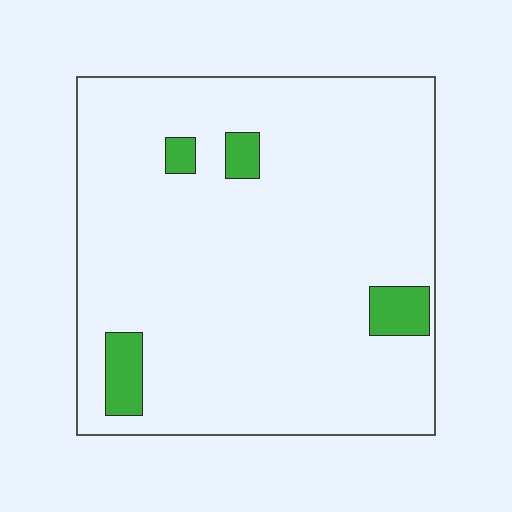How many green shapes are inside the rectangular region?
4.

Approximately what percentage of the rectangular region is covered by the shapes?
Approximately 5%.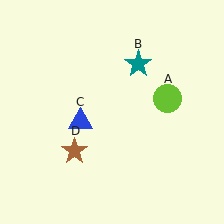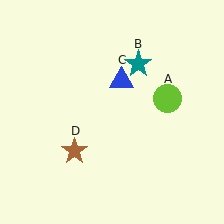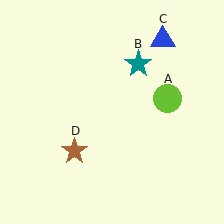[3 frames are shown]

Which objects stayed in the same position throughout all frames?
Lime circle (object A) and teal star (object B) and brown star (object D) remained stationary.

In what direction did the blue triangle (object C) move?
The blue triangle (object C) moved up and to the right.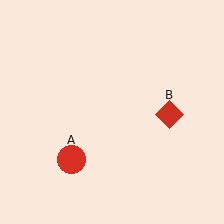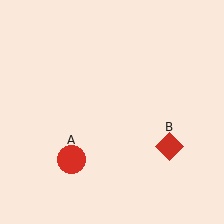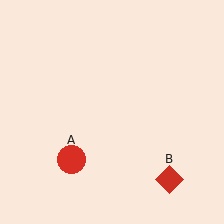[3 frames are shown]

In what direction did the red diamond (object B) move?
The red diamond (object B) moved down.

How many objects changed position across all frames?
1 object changed position: red diamond (object B).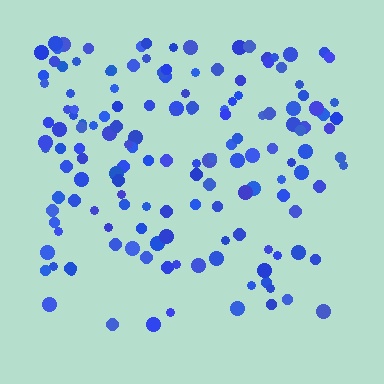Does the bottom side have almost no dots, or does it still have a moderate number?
Still a moderate number, just noticeably fewer than the top.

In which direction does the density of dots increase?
From bottom to top, with the top side densest.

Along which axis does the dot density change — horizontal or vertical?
Vertical.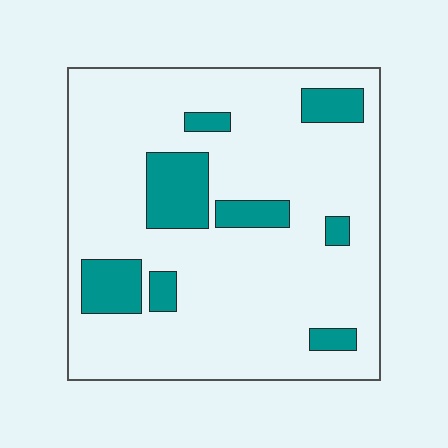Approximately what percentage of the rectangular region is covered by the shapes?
Approximately 15%.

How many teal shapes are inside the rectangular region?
8.